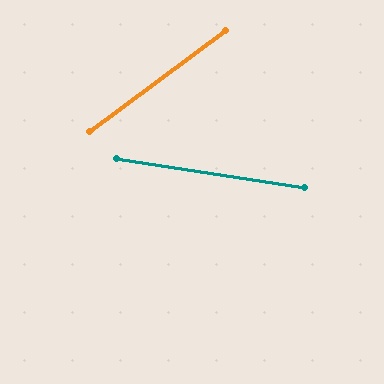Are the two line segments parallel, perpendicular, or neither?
Neither parallel nor perpendicular — they differ by about 45°.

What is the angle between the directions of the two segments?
Approximately 45 degrees.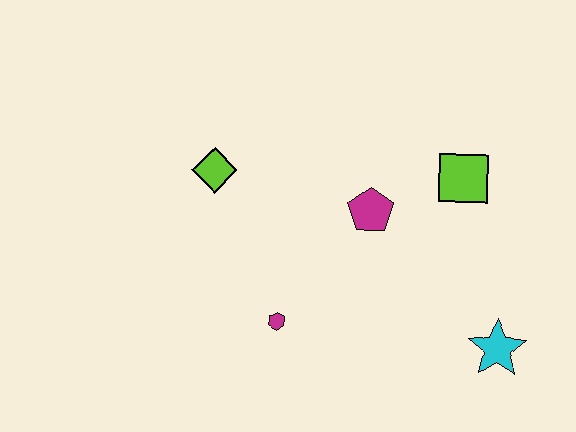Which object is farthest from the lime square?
The lime diamond is farthest from the lime square.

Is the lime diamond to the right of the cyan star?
No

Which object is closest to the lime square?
The magenta pentagon is closest to the lime square.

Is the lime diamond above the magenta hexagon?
Yes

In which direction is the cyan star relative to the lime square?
The cyan star is below the lime square.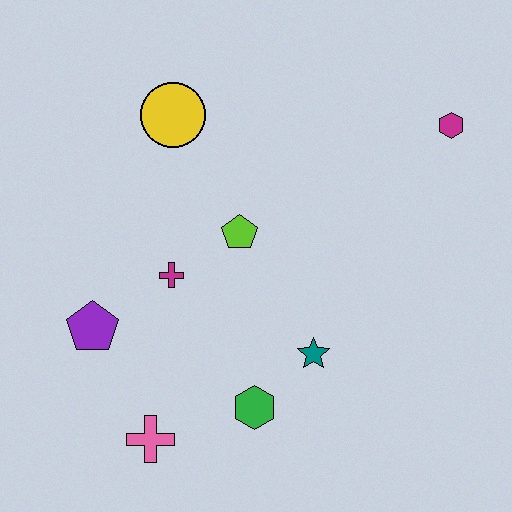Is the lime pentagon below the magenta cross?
No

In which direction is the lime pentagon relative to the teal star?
The lime pentagon is above the teal star.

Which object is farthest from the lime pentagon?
The magenta hexagon is farthest from the lime pentagon.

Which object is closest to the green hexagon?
The teal star is closest to the green hexagon.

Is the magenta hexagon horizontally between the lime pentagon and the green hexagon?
No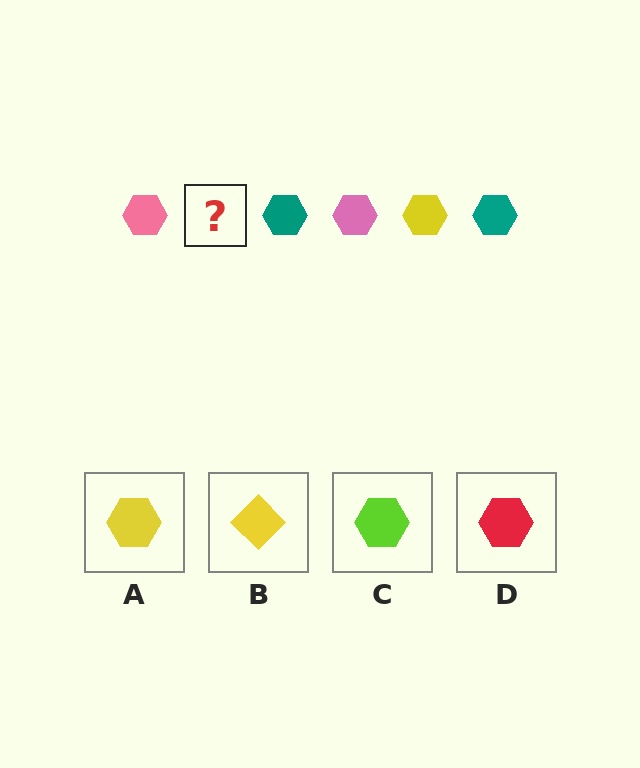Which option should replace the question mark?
Option A.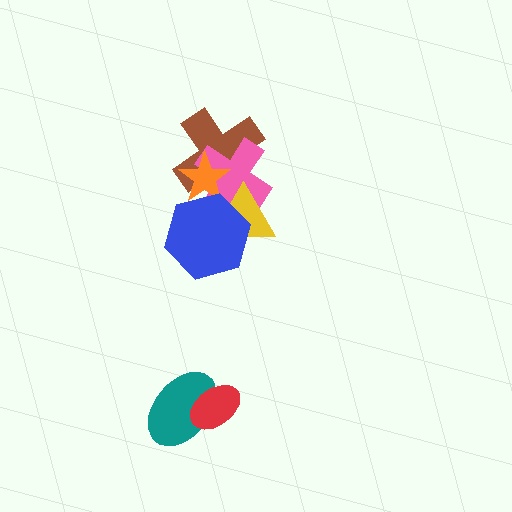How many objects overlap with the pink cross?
4 objects overlap with the pink cross.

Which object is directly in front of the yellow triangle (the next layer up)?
The orange star is directly in front of the yellow triangle.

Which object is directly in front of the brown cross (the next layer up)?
The pink cross is directly in front of the brown cross.